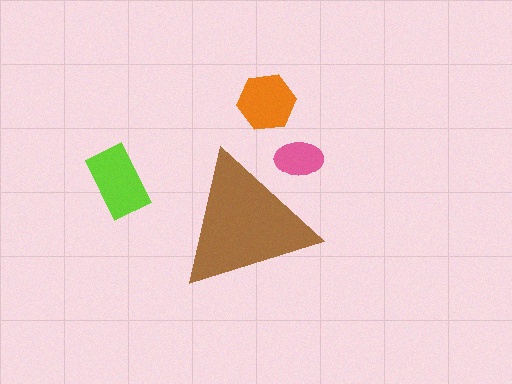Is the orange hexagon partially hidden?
No, the orange hexagon is fully visible.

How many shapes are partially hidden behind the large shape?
1 shape is partially hidden.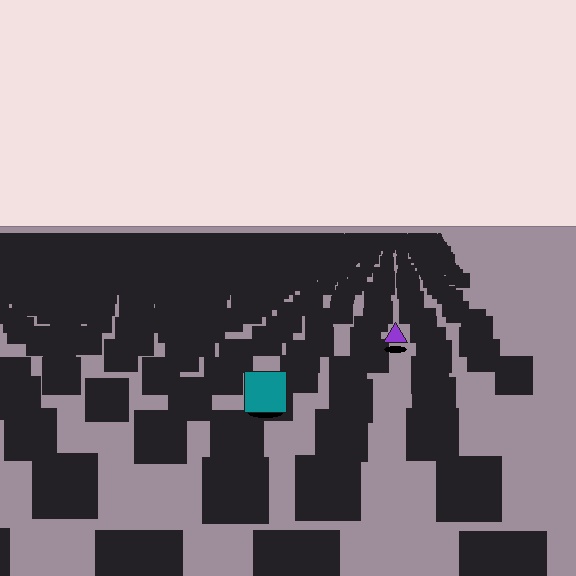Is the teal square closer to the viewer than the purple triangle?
Yes. The teal square is closer — you can tell from the texture gradient: the ground texture is coarser near it.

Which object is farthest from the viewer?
The purple triangle is farthest from the viewer. It appears smaller and the ground texture around it is denser.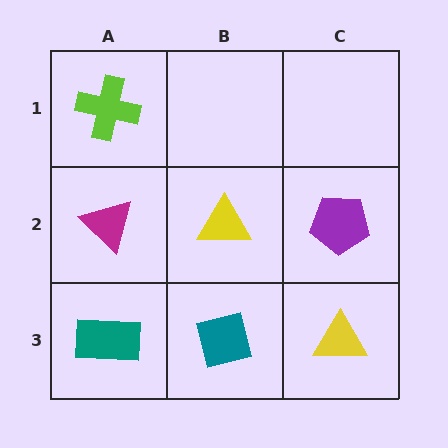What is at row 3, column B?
A teal square.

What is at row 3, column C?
A yellow triangle.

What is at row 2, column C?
A purple pentagon.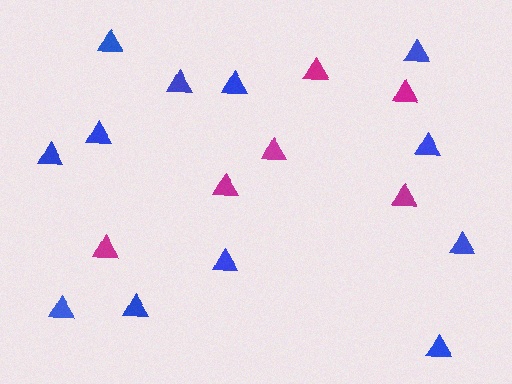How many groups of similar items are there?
There are 2 groups: one group of blue triangles (12) and one group of magenta triangles (6).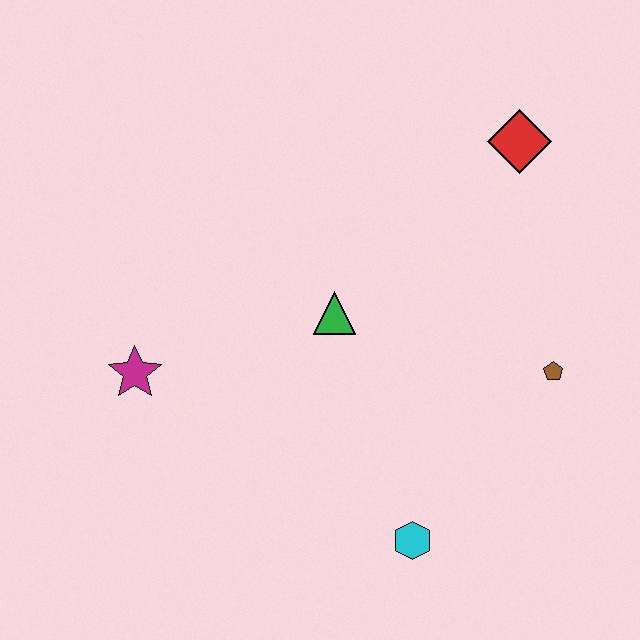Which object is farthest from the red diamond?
The magenta star is farthest from the red diamond.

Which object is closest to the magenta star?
The green triangle is closest to the magenta star.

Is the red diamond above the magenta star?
Yes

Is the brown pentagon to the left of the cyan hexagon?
No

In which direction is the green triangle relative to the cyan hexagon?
The green triangle is above the cyan hexagon.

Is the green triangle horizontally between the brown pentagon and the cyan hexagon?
No